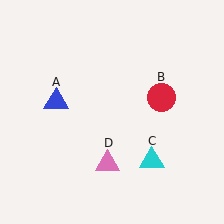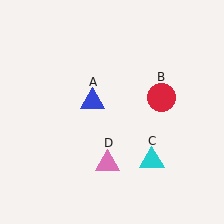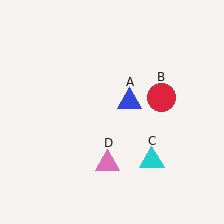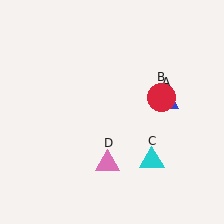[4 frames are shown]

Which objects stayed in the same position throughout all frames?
Red circle (object B) and cyan triangle (object C) and pink triangle (object D) remained stationary.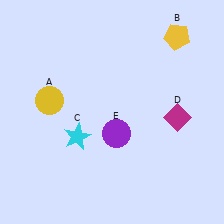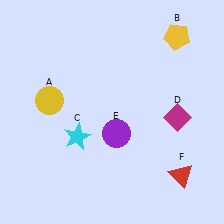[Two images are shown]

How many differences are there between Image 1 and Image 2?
There is 1 difference between the two images.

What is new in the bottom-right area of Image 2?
A red triangle (F) was added in the bottom-right area of Image 2.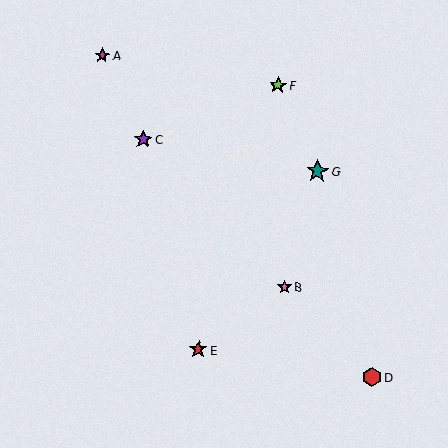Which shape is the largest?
The teal star (labeled G) is the largest.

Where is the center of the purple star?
The center of the purple star is at (143, 139).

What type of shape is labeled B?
Shape B is a pink star.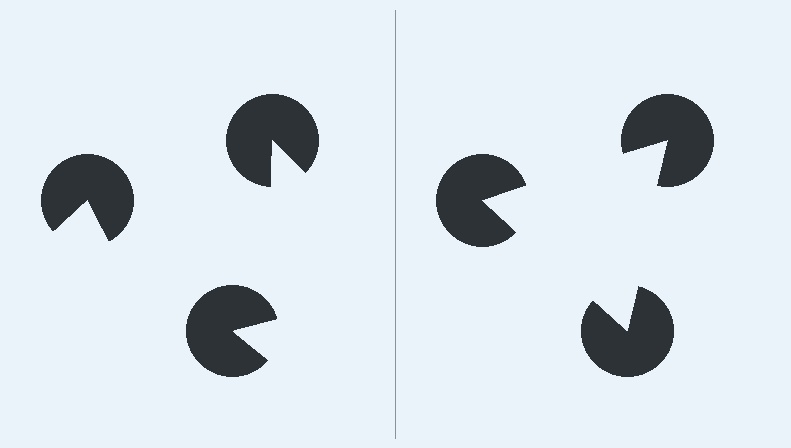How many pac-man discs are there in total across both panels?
6 — 3 on each side.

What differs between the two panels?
The pac-man discs are positioned identically on both sides; only the wedge orientations differ. On the right they align to a triangle; on the left they are misaligned.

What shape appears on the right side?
An illusory triangle.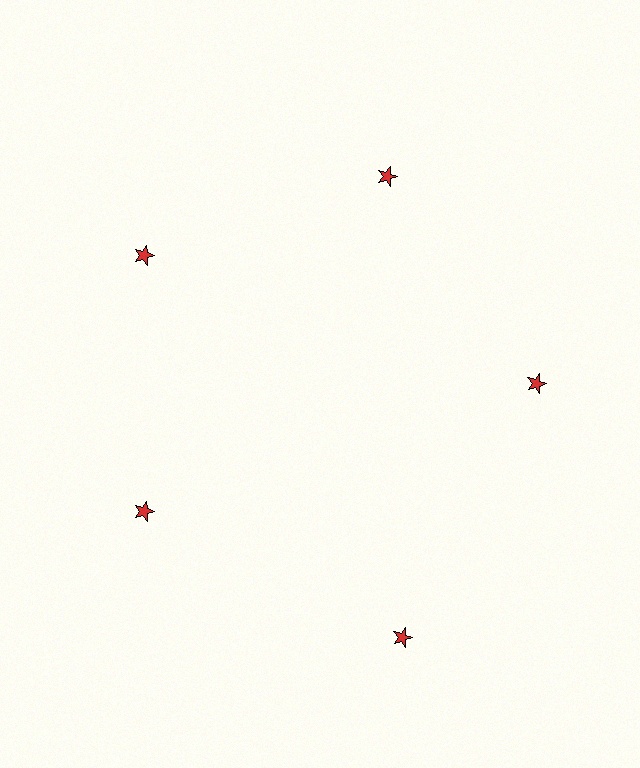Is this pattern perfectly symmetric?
No. The 5 red stars are arranged in a ring, but one element near the 5 o'clock position is pushed outward from the center, breaking the 5-fold rotational symmetry.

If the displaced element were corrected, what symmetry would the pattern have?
It would have 5-fold rotational symmetry — the pattern would map onto itself every 72 degrees.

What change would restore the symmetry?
The symmetry would be restored by moving it inward, back onto the ring so that all 5 stars sit at equal angles and equal distance from the center.